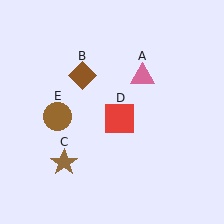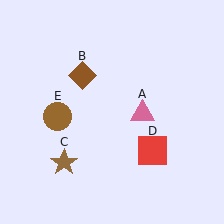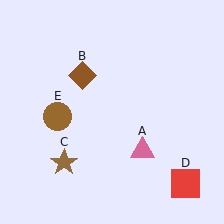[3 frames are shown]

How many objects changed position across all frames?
2 objects changed position: pink triangle (object A), red square (object D).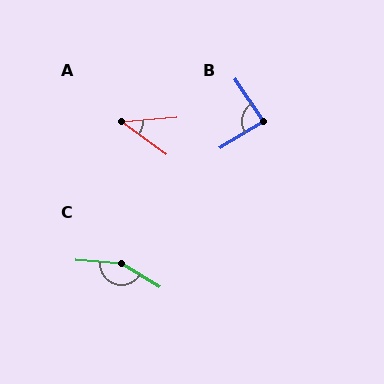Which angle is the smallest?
A, at approximately 41 degrees.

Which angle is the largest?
C, at approximately 154 degrees.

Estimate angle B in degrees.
Approximately 88 degrees.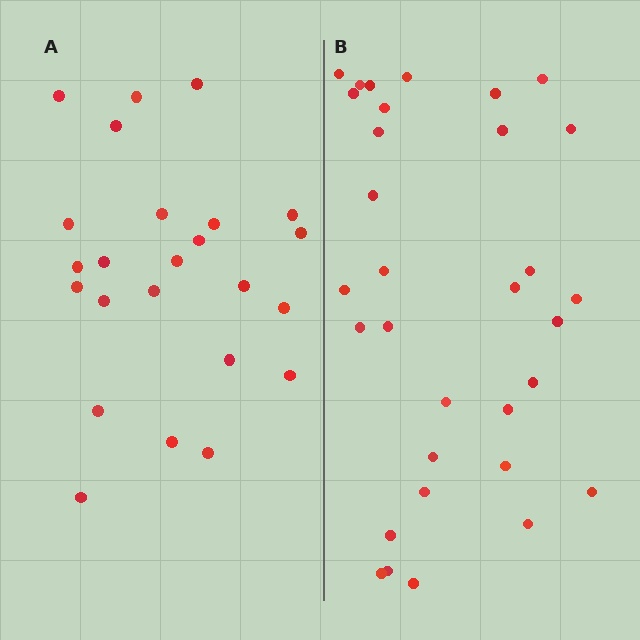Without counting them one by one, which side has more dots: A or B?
Region B (the right region) has more dots.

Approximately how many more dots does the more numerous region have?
Region B has roughly 8 or so more dots than region A.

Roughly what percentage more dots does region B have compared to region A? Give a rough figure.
About 35% more.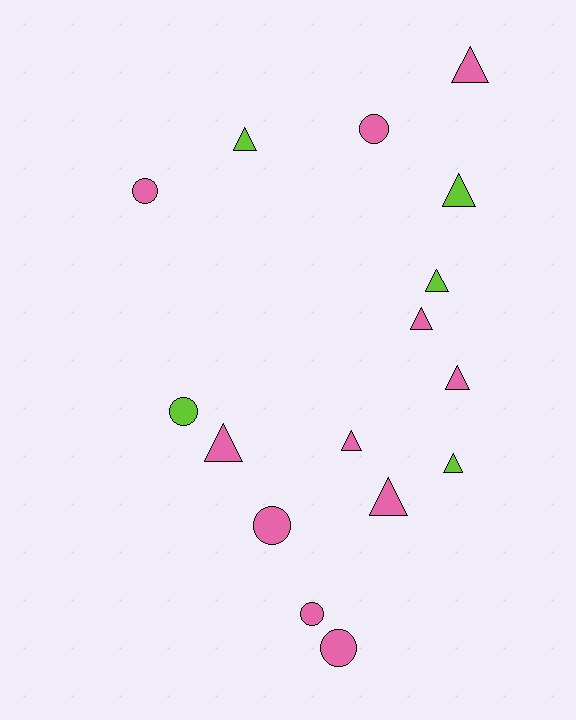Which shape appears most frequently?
Triangle, with 10 objects.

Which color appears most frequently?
Pink, with 11 objects.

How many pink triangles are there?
There are 6 pink triangles.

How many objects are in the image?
There are 16 objects.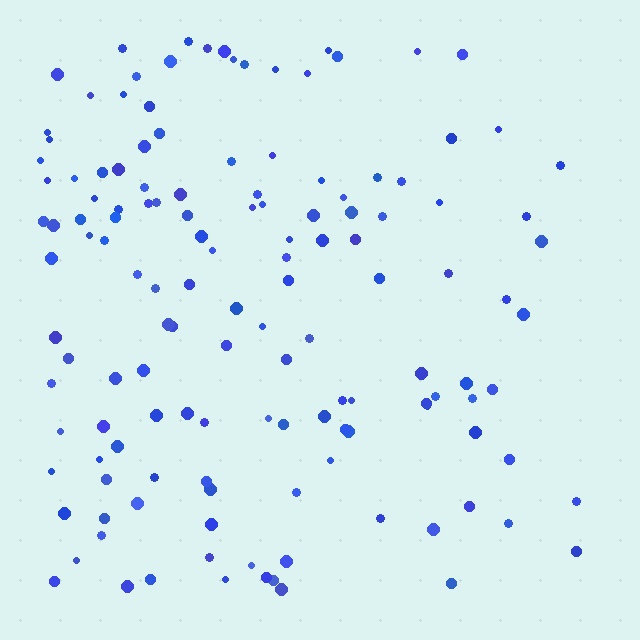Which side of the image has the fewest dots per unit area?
The right.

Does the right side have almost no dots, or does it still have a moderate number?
Still a moderate number, just noticeably fewer than the left.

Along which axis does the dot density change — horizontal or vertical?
Horizontal.